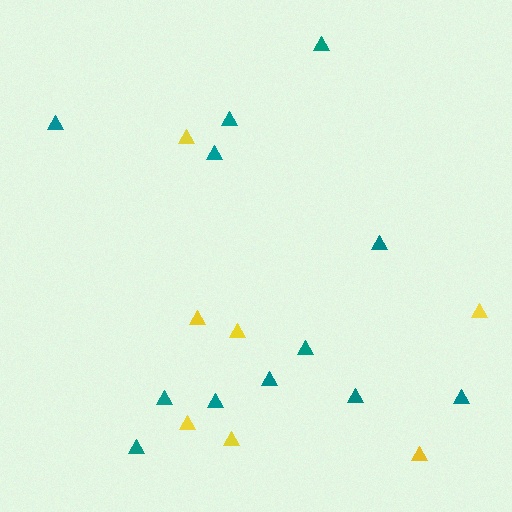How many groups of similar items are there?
There are 2 groups: one group of teal triangles (12) and one group of yellow triangles (7).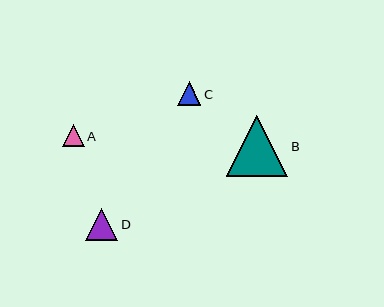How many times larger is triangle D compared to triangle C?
Triangle D is approximately 1.4 times the size of triangle C.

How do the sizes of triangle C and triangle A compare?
Triangle C and triangle A are approximately the same size.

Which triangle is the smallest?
Triangle A is the smallest with a size of approximately 22 pixels.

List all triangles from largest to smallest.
From largest to smallest: B, D, C, A.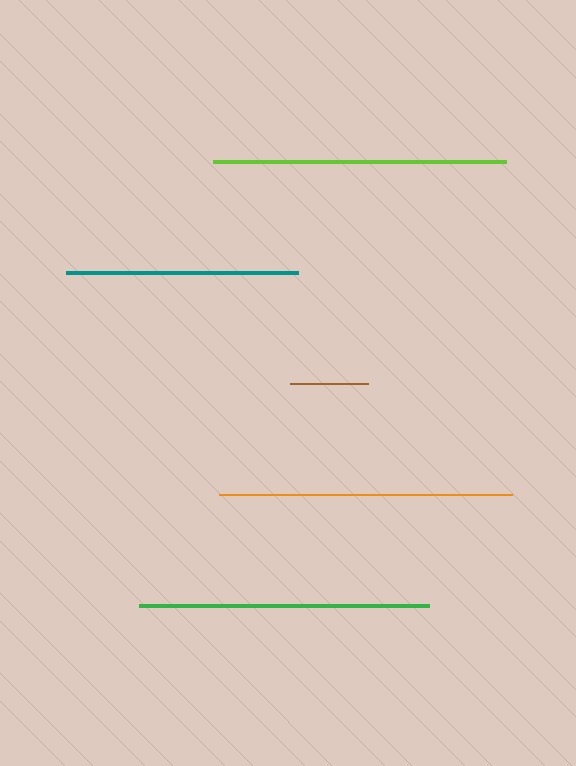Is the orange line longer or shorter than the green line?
The orange line is longer than the green line.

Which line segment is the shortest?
The brown line is the shortest at approximately 78 pixels.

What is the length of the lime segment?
The lime segment is approximately 293 pixels long.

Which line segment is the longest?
The orange line is the longest at approximately 294 pixels.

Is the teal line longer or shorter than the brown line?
The teal line is longer than the brown line.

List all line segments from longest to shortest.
From longest to shortest: orange, lime, green, teal, brown.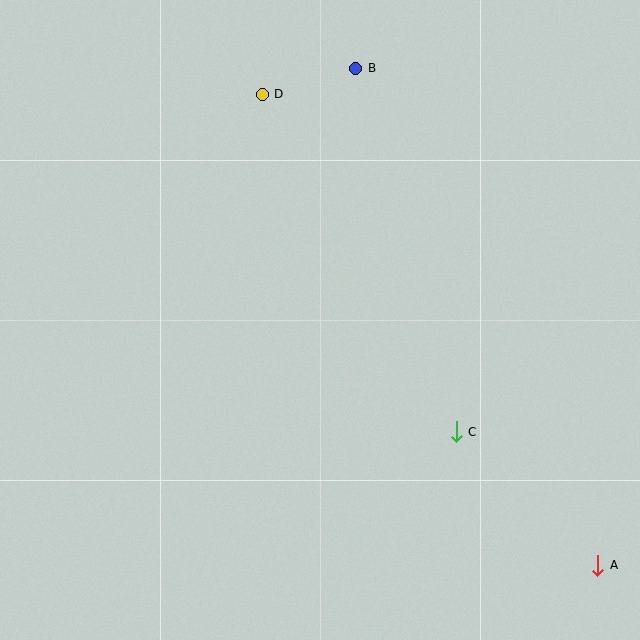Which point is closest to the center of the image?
Point C at (456, 432) is closest to the center.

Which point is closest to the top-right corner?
Point B is closest to the top-right corner.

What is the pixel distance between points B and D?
The distance between B and D is 97 pixels.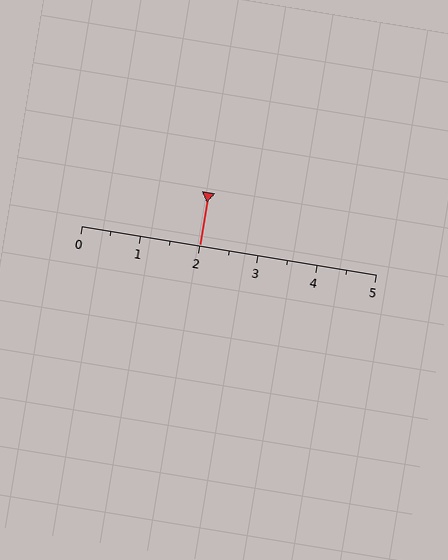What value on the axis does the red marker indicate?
The marker indicates approximately 2.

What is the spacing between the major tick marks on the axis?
The major ticks are spaced 1 apart.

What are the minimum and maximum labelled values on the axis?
The axis runs from 0 to 5.